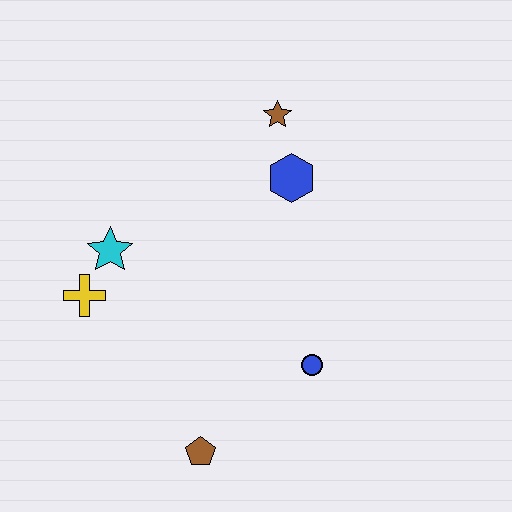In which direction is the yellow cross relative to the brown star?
The yellow cross is to the left of the brown star.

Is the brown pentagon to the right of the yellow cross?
Yes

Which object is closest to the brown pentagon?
The blue circle is closest to the brown pentagon.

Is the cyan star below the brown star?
Yes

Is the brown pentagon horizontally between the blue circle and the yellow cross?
Yes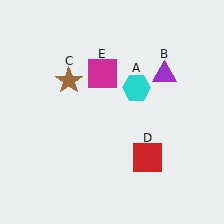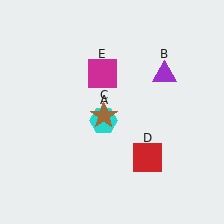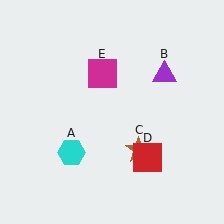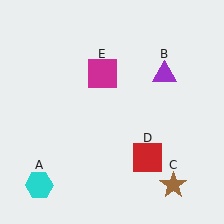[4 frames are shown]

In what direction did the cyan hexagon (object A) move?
The cyan hexagon (object A) moved down and to the left.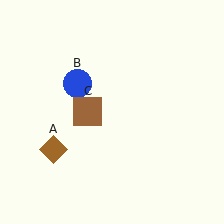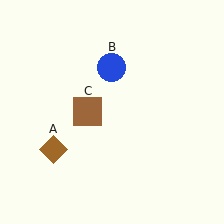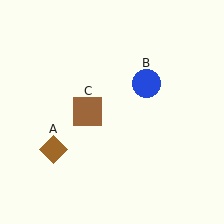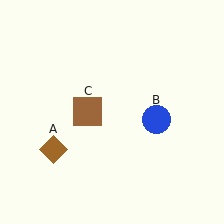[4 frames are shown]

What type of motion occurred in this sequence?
The blue circle (object B) rotated clockwise around the center of the scene.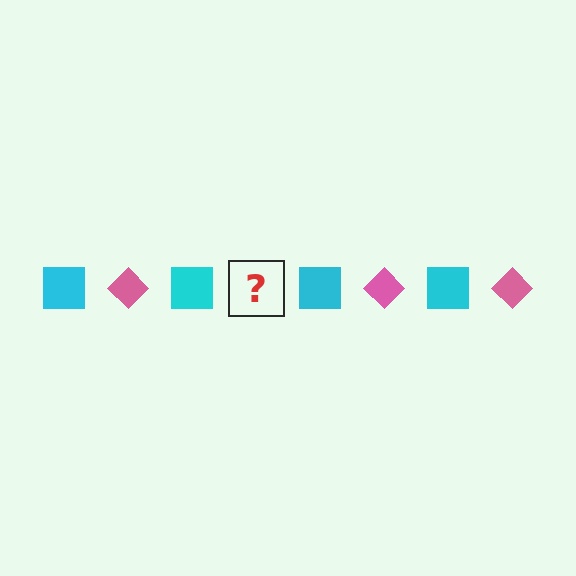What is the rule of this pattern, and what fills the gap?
The rule is that the pattern alternates between cyan square and pink diamond. The gap should be filled with a pink diamond.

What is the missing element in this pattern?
The missing element is a pink diamond.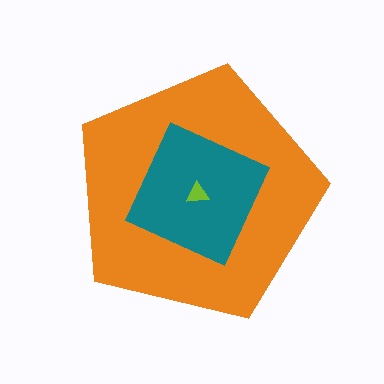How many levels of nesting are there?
3.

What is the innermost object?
The lime triangle.